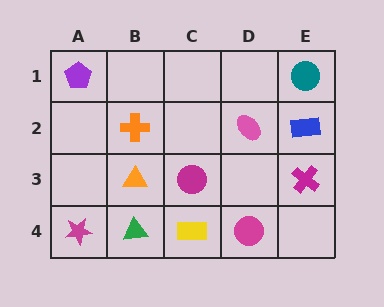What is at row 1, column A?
A purple pentagon.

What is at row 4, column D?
A magenta circle.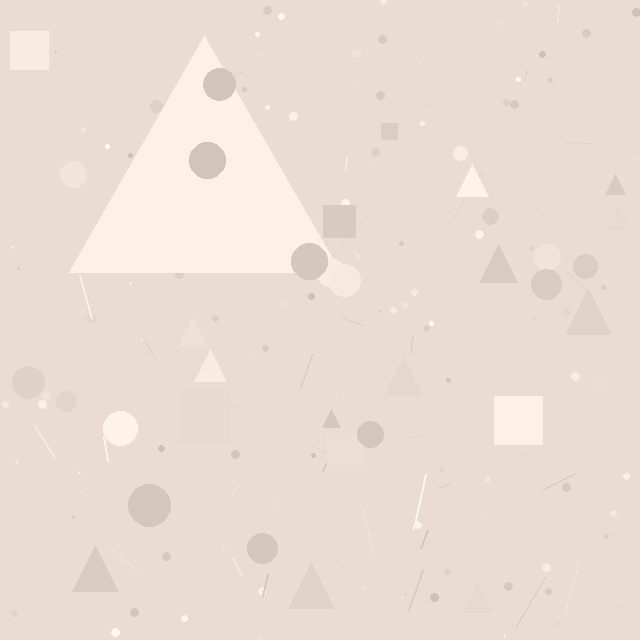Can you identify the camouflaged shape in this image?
The camouflaged shape is a triangle.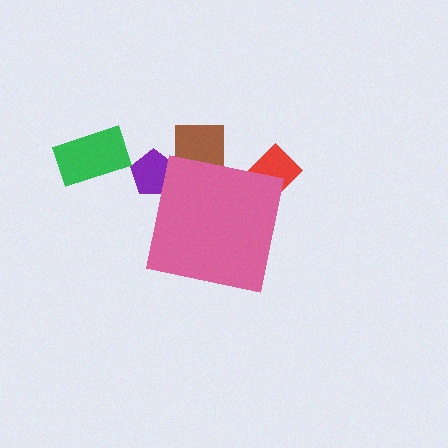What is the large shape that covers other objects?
A pink square.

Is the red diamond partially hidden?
Yes, the red diamond is partially hidden behind the pink square.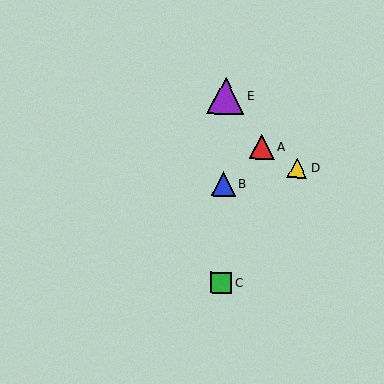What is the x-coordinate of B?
Object B is at x≈223.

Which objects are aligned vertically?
Objects B, C, E are aligned vertically.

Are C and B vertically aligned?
Yes, both are at x≈221.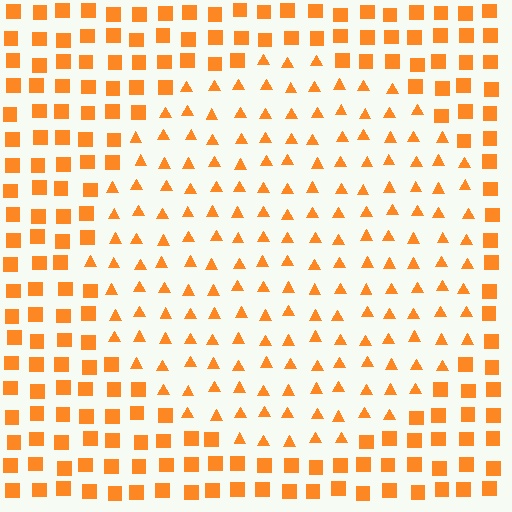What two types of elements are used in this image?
The image uses triangles inside the circle region and squares outside it.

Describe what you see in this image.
The image is filled with small orange elements arranged in a uniform grid. A circle-shaped region contains triangles, while the surrounding area contains squares. The boundary is defined purely by the change in element shape.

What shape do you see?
I see a circle.